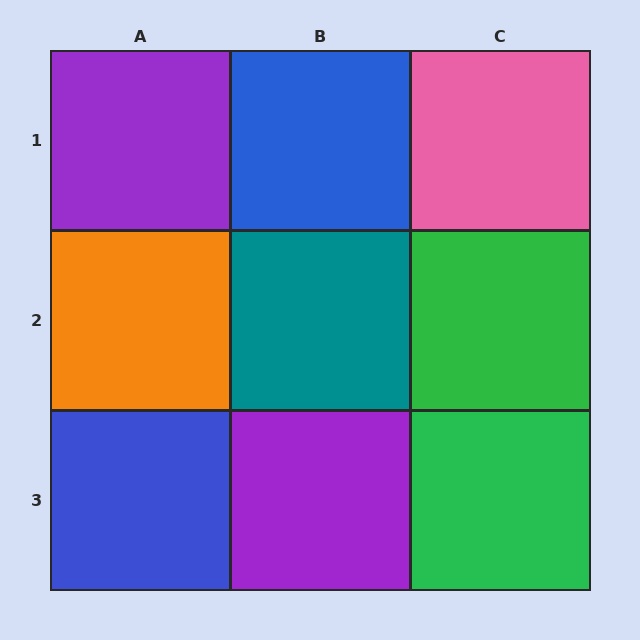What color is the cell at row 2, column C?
Green.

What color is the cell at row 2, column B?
Teal.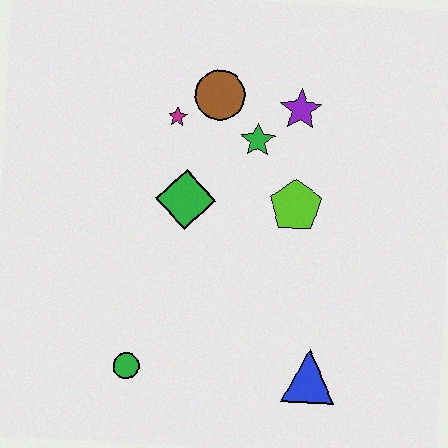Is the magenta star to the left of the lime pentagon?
Yes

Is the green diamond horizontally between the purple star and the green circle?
Yes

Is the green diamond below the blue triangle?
No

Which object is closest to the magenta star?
The brown circle is closest to the magenta star.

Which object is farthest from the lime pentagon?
The green circle is farthest from the lime pentagon.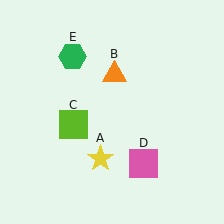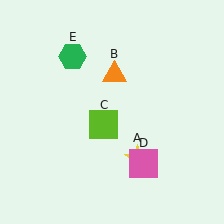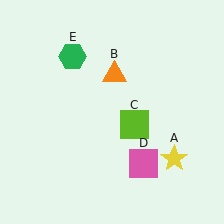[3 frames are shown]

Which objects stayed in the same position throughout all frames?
Orange triangle (object B) and pink square (object D) and green hexagon (object E) remained stationary.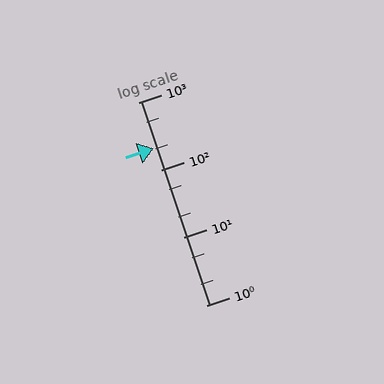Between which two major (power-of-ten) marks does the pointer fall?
The pointer is between 100 and 1000.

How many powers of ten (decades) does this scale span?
The scale spans 3 decades, from 1 to 1000.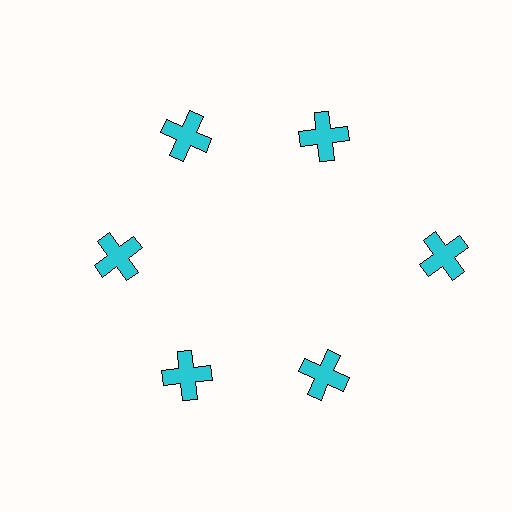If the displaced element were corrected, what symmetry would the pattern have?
It would have 6-fold rotational symmetry — the pattern would map onto itself every 60 degrees.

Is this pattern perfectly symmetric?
No. The 6 cyan crosses are arranged in a ring, but one element near the 3 o'clock position is pushed outward from the center, breaking the 6-fold rotational symmetry.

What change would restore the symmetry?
The symmetry would be restored by moving it inward, back onto the ring so that all 6 crosses sit at equal angles and equal distance from the center.